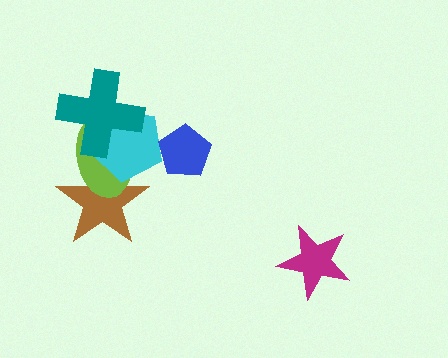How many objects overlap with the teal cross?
2 objects overlap with the teal cross.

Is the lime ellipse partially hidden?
Yes, it is partially covered by another shape.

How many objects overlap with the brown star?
2 objects overlap with the brown star.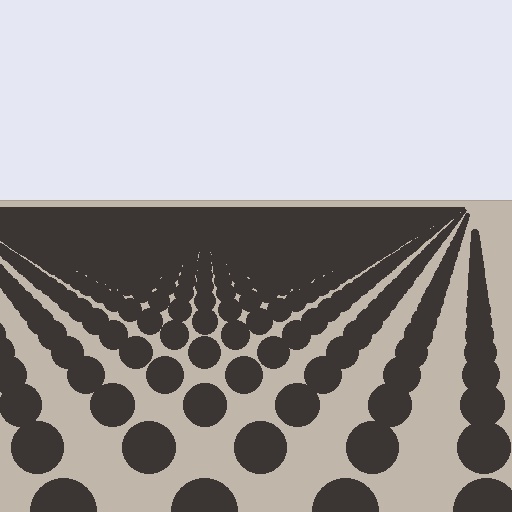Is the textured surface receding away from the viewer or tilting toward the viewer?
The surface is receding away from the viewer. Texture elements get smaller and denser toward the top.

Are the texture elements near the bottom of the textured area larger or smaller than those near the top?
Larger. Near the bottom, elements are closer to the viewer and appear at a bigger on-screen size.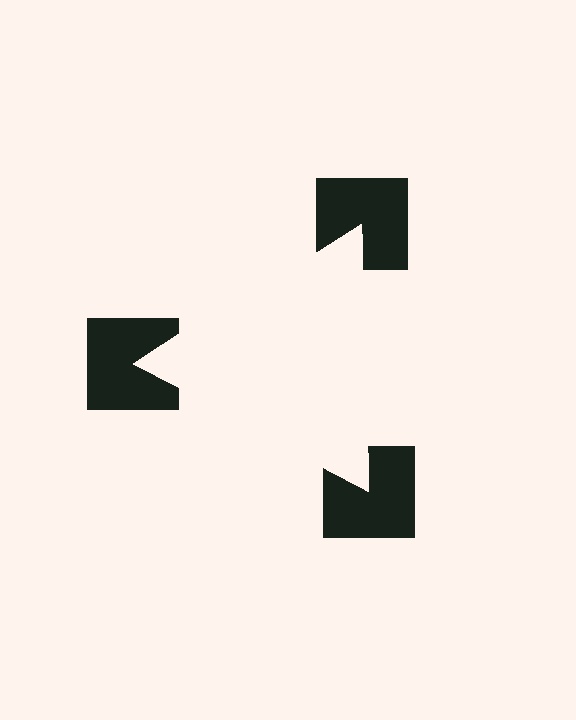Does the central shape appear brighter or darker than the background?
It typically appears slightly brighter than the background, even though no actual brightness change is drawn.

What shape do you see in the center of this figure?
An illusory triangle — its edges are inferred from the aligned wedge cuts in the notched squares, not physically drawn.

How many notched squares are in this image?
There are 3 — one at each vertex of the illusory triangle.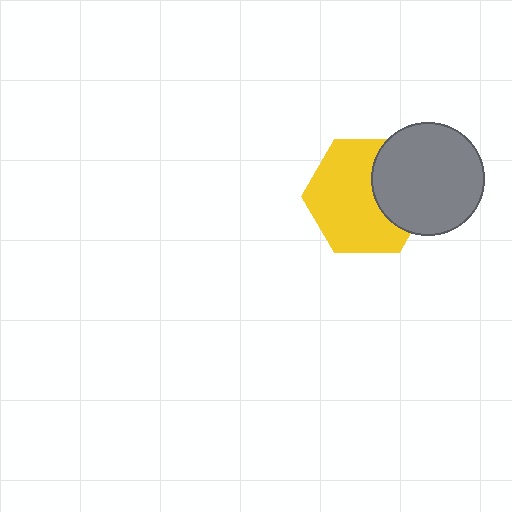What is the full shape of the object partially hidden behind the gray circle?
The partially hidden object is a yellow hexagon.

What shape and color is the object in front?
The object in front is a gray circle.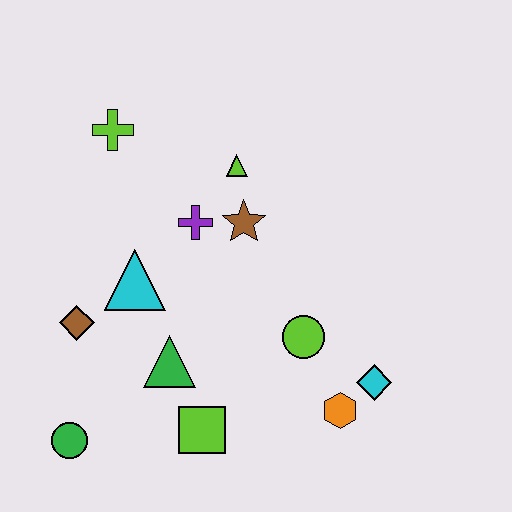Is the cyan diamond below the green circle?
No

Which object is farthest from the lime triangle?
The green circle is farthest from the lime triangle.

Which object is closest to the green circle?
The brown diamond is closest to the green circle.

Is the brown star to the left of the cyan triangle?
No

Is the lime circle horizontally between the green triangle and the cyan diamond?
Yes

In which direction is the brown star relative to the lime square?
The brown star is above the lime square.